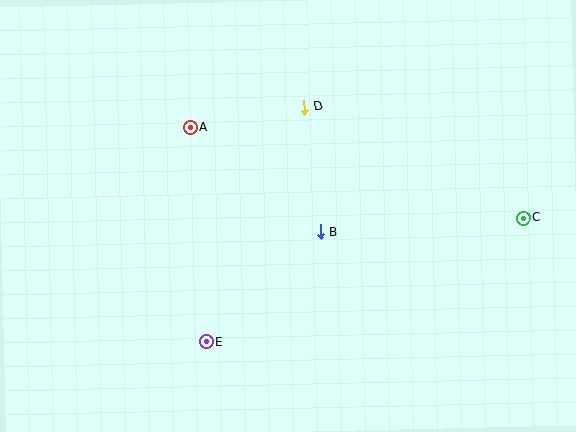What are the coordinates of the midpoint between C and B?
The midpoint between C and B is at (422, 225).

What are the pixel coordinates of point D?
Point D is at (304, 107).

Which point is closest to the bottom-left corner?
Point E is closest to the bottom-left corner.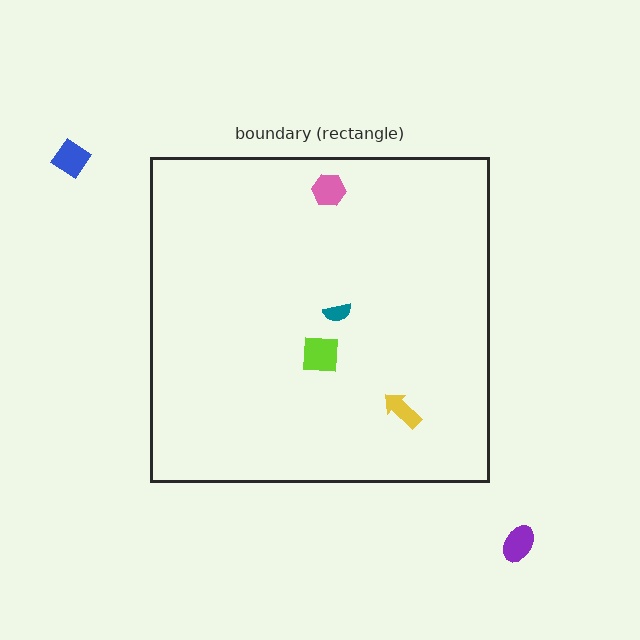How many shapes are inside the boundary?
4 inside, 2 outside.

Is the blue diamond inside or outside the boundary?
Outside.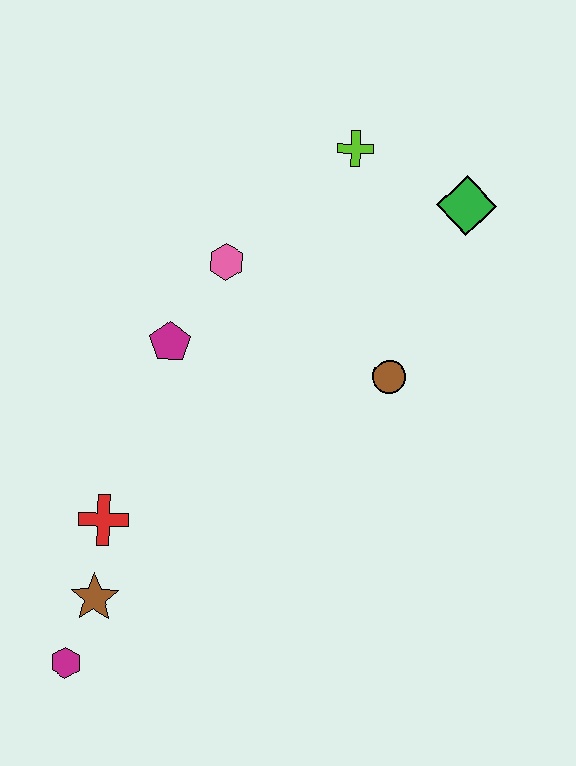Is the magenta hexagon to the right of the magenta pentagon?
No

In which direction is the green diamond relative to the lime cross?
The green diamond is to the right of the lime cross.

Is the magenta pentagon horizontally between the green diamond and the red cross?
Yes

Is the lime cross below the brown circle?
No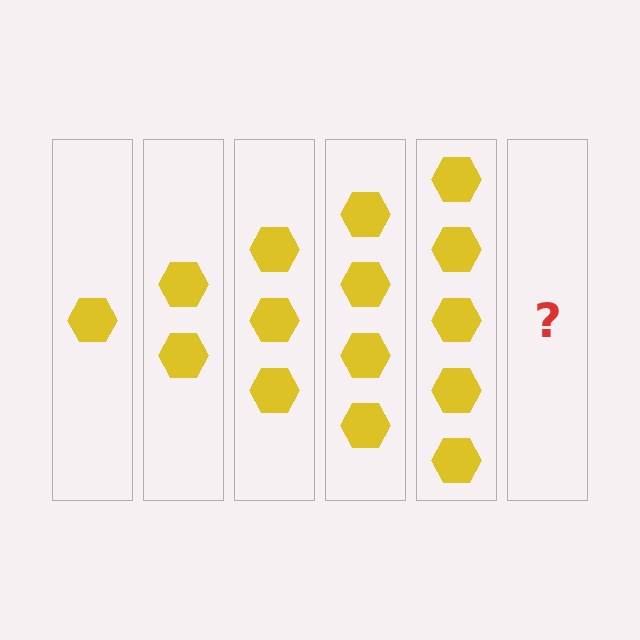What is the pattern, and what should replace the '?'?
The pattern is that each step adds one more hexagon. The '?' should be 6 hexagons.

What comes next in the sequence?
The next element should be 6 hexagons.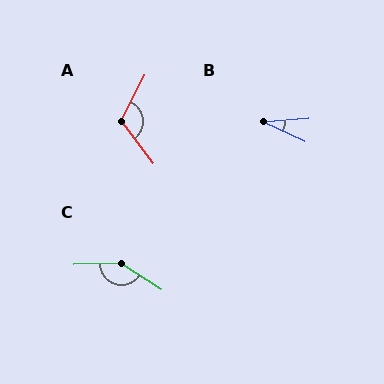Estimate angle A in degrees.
Approximately 116 degrees.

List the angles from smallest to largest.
B (29°), A (116°), C (145°).